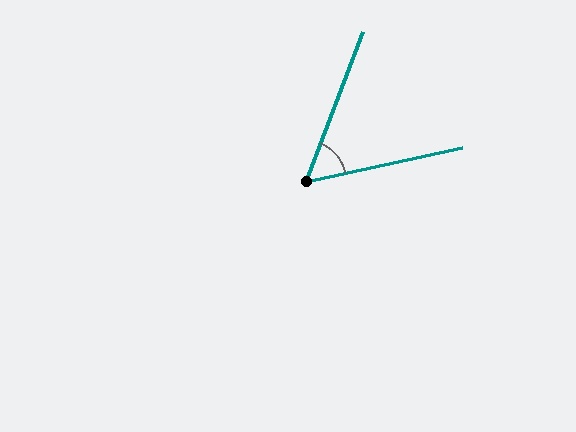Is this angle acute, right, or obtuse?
It is acute.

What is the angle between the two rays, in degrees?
Approximately 57 degrees.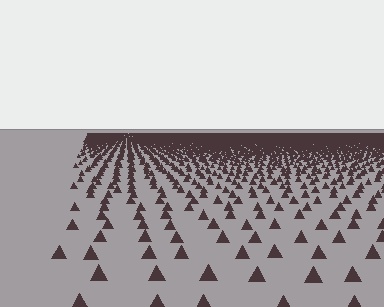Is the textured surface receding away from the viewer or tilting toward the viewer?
The surface is receding away from the viewer. Texture elements get smaller and denser toward the top.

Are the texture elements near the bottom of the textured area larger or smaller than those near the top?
Larger. Near the bottom, elements are closer to the viewer and appear at a bigger on-screen size.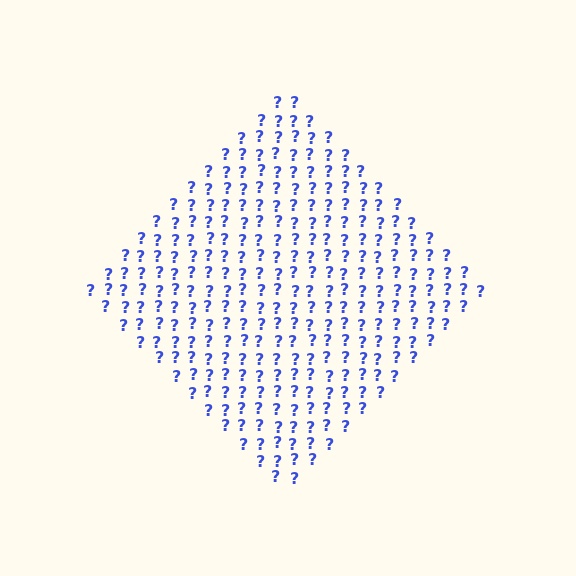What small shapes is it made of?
It is made of small question marks.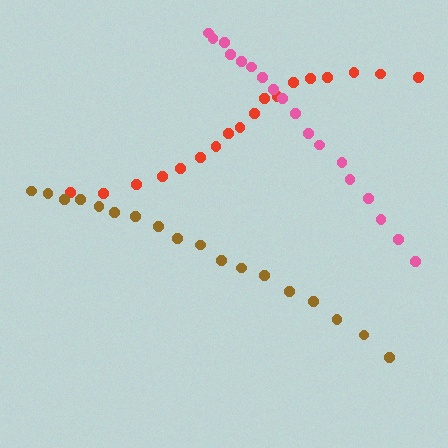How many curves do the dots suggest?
There are 3 distinct paths.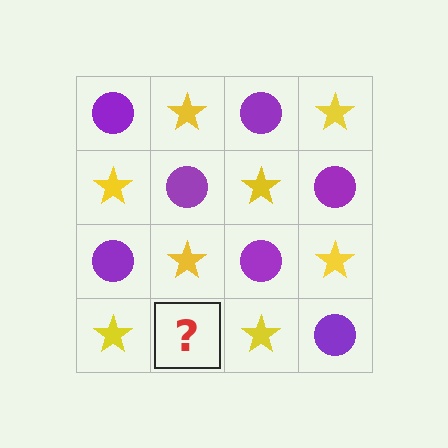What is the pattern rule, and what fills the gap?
The rule is that it alternates purple circle and yellow star in a checkerboard pattern. The gap should be filled with a purple circle.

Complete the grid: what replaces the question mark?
The question mark should be replaced with a purple circle.